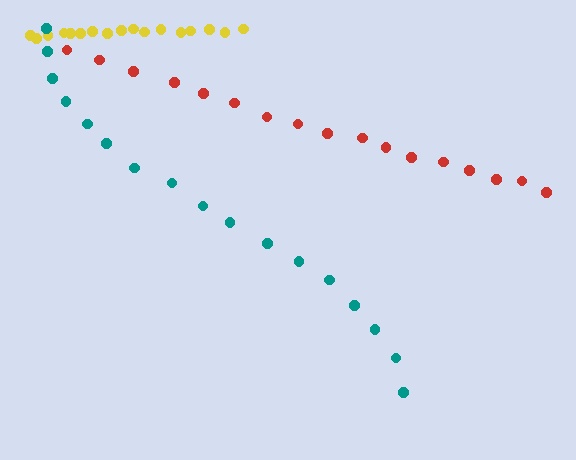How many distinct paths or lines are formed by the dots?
There are 3 distinct paths.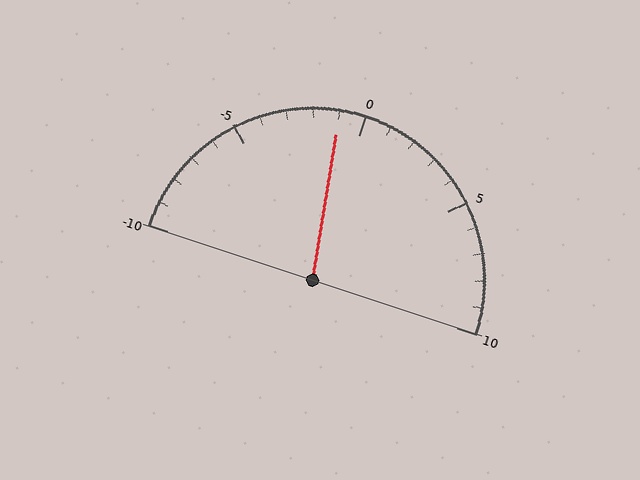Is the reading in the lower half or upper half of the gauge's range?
The reading is in the lower half of the range (-10 to 10).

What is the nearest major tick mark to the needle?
The nearest major tick mark is 0.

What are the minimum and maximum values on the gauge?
The gauge ranges from -10 to 10.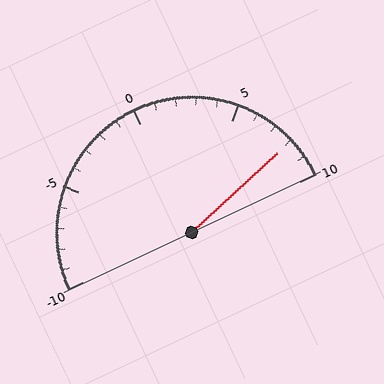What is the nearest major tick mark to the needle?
The nearest major tick mark is 10.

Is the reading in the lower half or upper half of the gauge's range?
The reading is in the upper half of the range (-10 to 10).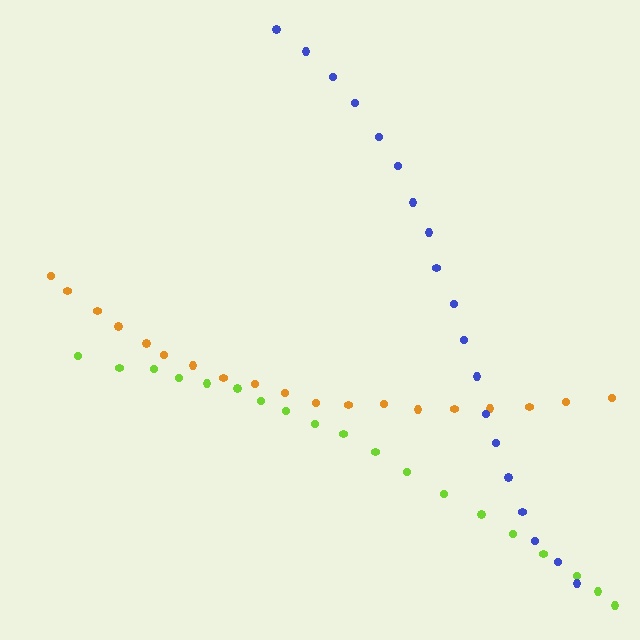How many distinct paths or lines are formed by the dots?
There are 3 distinct paths.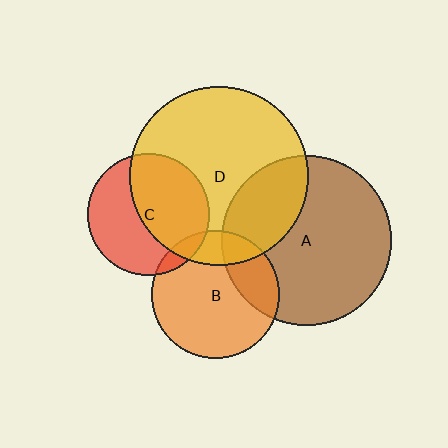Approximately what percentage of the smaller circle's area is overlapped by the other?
Approximately 25%.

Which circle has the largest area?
Circle D (yellow).